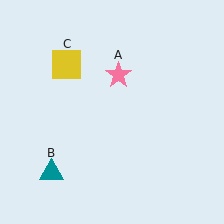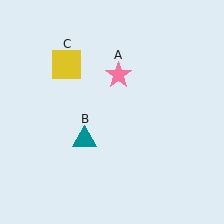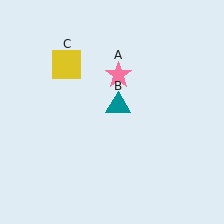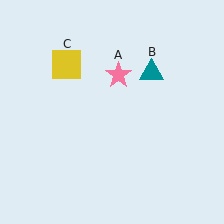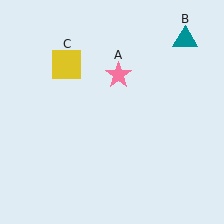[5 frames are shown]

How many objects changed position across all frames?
1 object changed position: teal triangle (object B).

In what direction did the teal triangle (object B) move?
The teal triangle (object B) moved up and to the right.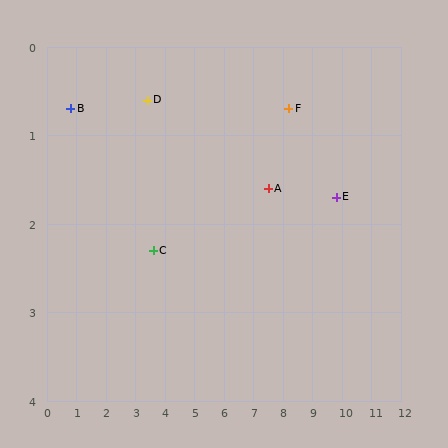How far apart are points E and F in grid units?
Points E and F are about 1.9 grid units apart.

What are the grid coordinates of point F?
Point F is at approximately (8.2, 0.7).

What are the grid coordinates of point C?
Point C is at approximately (3.6, 2.3).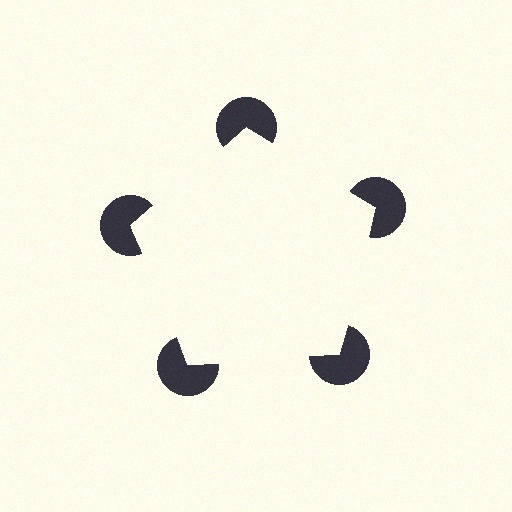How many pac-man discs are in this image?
There are 5 — one at each vertex of the illusory pentagon.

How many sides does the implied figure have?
5 sides.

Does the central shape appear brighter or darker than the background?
It typically appears slightly brighter than the background, even though no actual brightness change is drawn.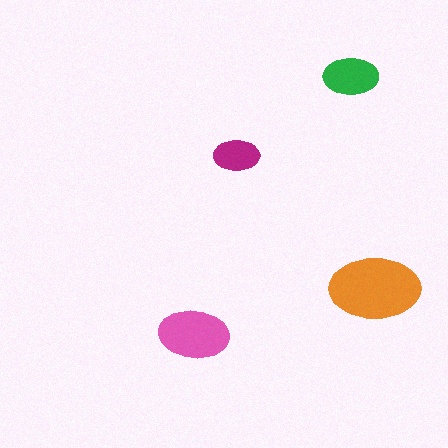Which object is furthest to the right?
The orange ellipse is rightmost.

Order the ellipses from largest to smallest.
the orange one, the pink one, the green one, the magenta one.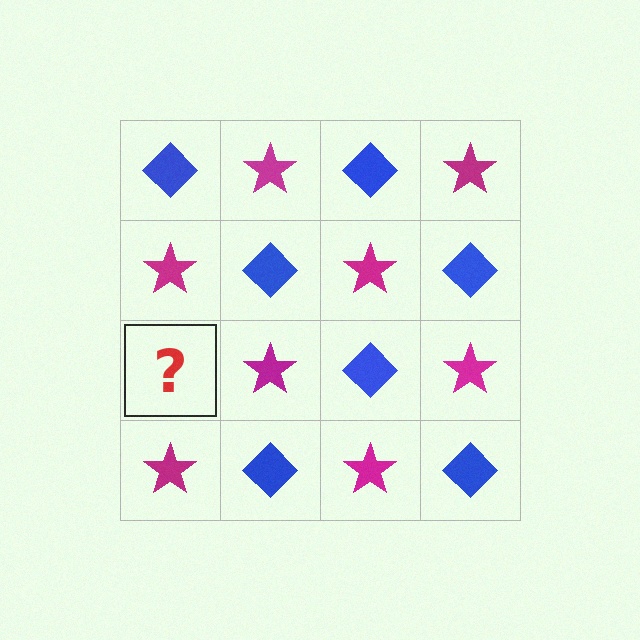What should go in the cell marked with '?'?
The missing cell should contain a blue diamond.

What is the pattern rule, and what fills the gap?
The rule is that it alternates blue diamond and magenta star in a checkerboard pattern. The gap should be filled with a blue diamond.